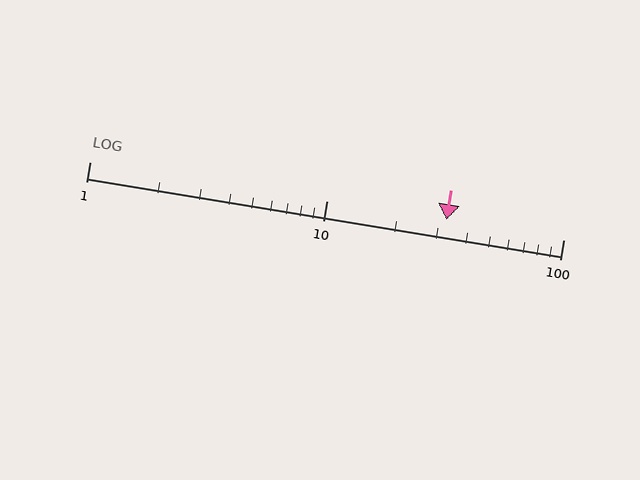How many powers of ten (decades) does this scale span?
The scale spans 2 decades, from 1 to 100.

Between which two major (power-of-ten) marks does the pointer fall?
The pointer is between 10 and 100.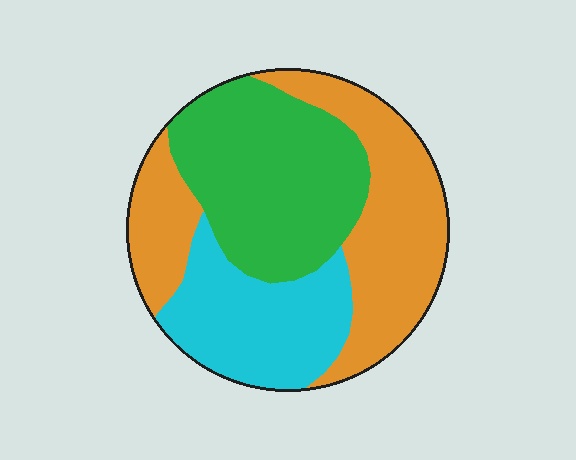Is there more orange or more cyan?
Orange.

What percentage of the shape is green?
Green covers 35% of the shape.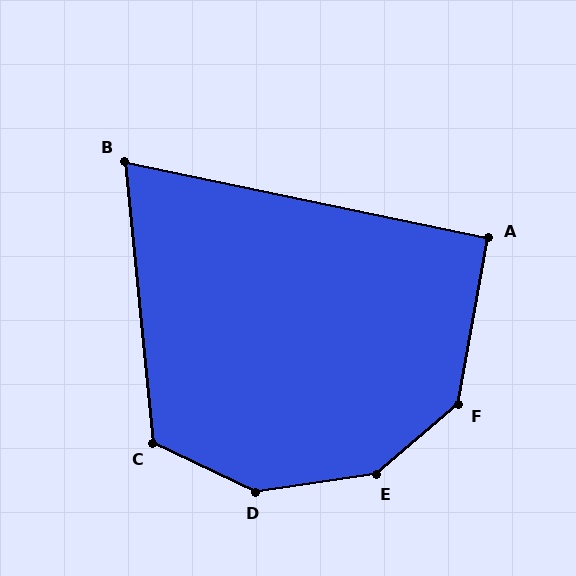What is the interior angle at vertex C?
Approximately 121 degrees (obtuse).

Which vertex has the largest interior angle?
E, at approximately 148 degrees.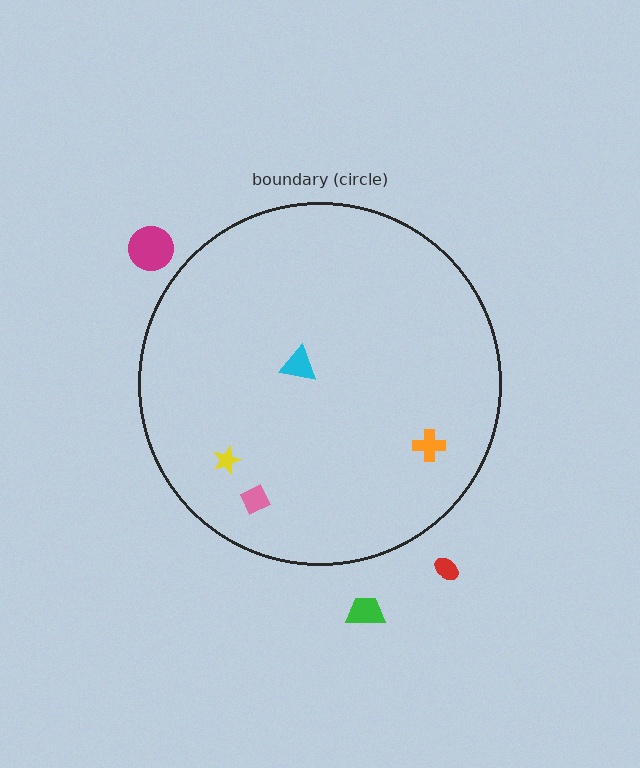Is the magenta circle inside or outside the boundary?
Outside.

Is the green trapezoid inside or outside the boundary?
Outside.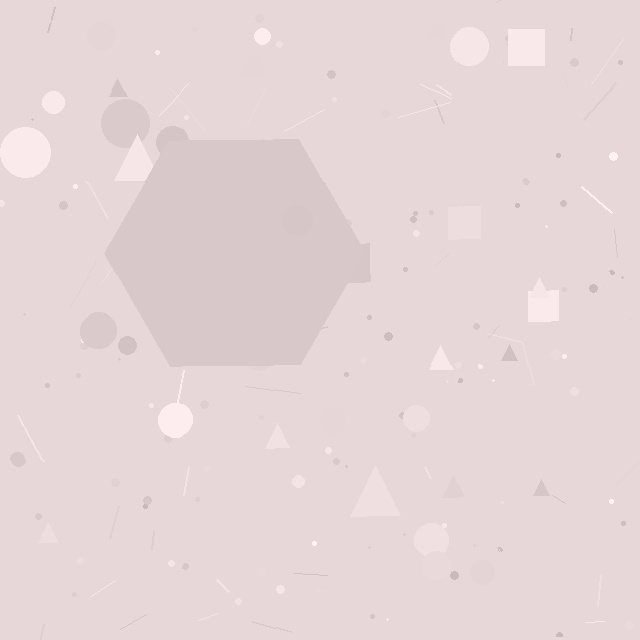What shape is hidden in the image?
A hexagon is hidden in the image.